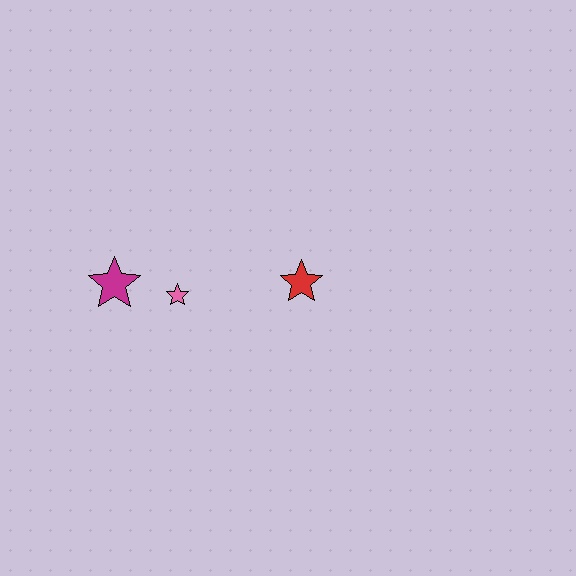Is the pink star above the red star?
No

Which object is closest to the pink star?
The magenta star is closest to the pink star.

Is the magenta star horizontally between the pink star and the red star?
No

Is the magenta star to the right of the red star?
No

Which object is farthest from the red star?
The magenta star is farthest from the red star.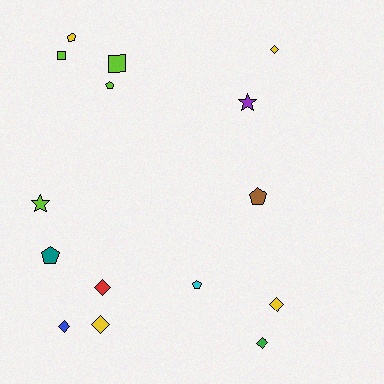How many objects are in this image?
There are 15 objects.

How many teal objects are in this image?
There is 1 teal object.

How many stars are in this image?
There are 2 stars.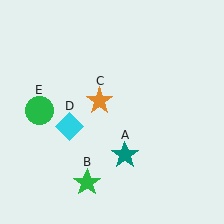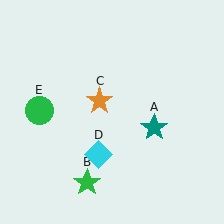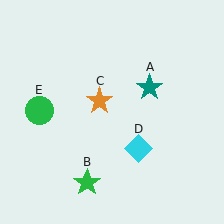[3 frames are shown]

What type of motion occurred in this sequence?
The teal star (object A), cyan diamond (object D) rotated counterclockwise around the center of the scene.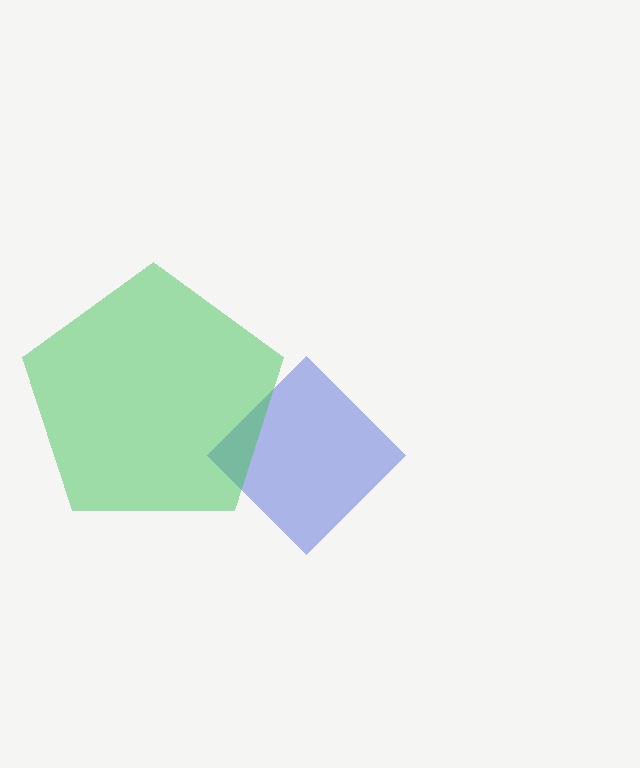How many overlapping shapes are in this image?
There are 2 overlapping shapes in the image.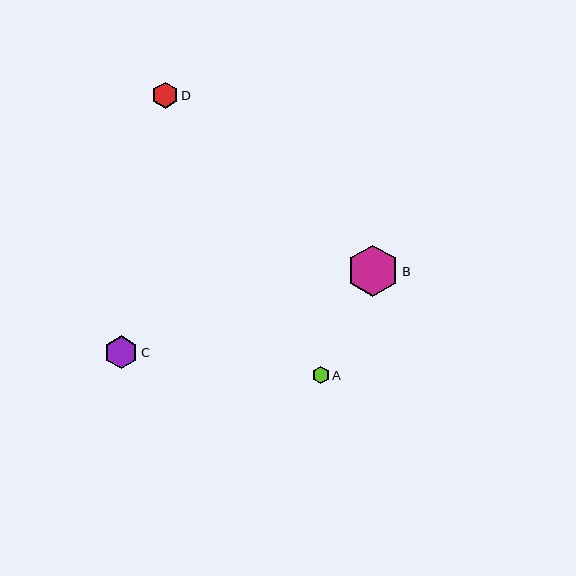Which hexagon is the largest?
Hexagon B is the largest with a size of approximately 52 pixels.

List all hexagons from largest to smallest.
From largest to smallest: B, C, D, A.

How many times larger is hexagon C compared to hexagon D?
Hexagon C is approximately 1.3 times the size of hexagon D.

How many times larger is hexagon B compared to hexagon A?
Hexagon B is approximately 3.1 times the size of hexagon A.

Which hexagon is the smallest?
Hexagon A is the smallest with a size of approximately 17 pixels.